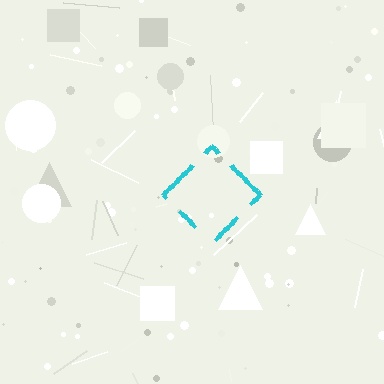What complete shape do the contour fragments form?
The contour fragments form a diamond.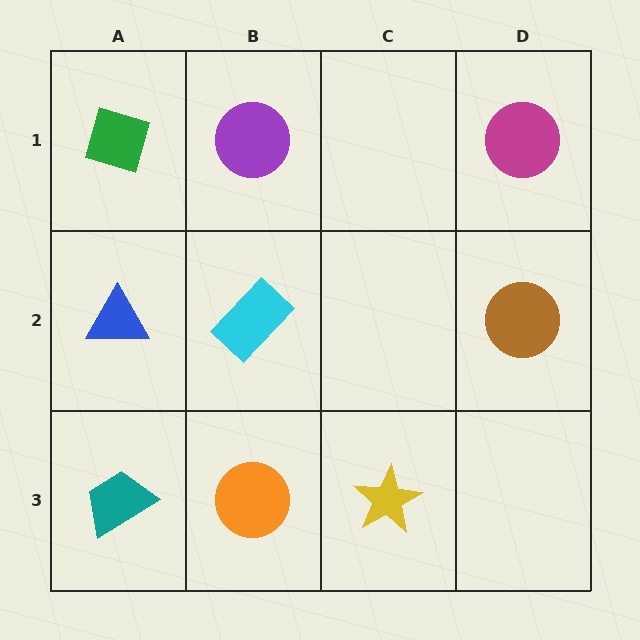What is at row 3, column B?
An orange circle.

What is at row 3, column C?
A yellow star.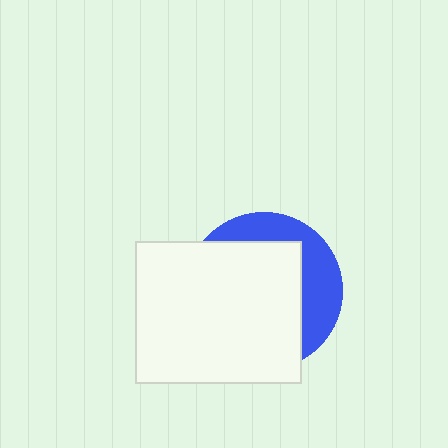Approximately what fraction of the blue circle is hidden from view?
Roughly 68% of the blue circle is hidden behind the white rectangle.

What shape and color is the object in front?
The object in front is a white rectangle.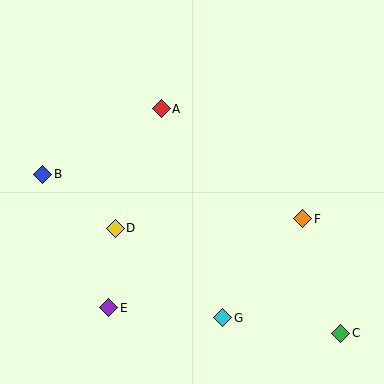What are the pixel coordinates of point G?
Point G is at (223, 318).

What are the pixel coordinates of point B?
Point B is at (43, 174).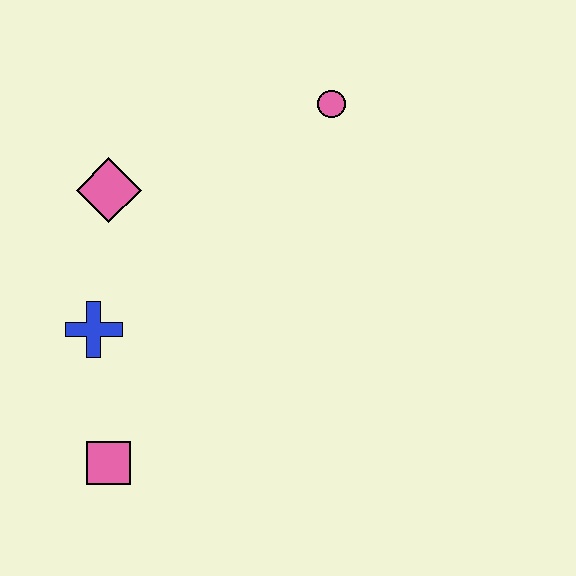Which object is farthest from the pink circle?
The pink square is farthest from the pink circle.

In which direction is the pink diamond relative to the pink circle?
The pink diamond is to the left of the pink circle.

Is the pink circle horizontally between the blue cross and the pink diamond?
No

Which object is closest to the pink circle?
The pink diamond is closest to the pink circle.